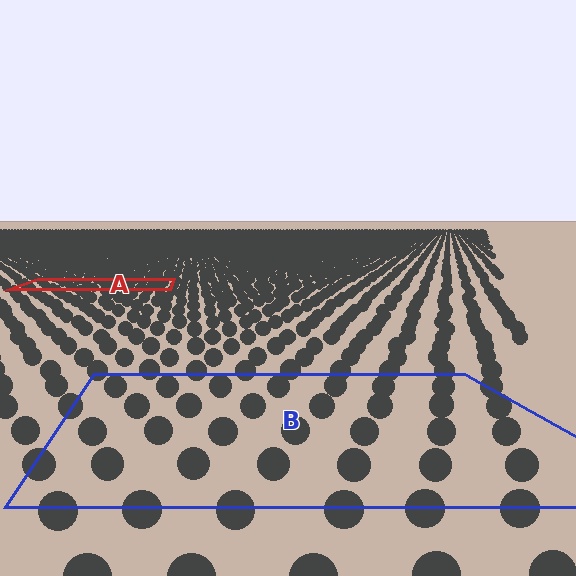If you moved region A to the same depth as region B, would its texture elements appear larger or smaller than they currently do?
They would appear larger. At a closer depth, the same texture elements are projected at a bigger on-screen size.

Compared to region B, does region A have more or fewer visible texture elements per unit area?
Region A has more texture elements per unit area — they are packed more densely because it is farther away.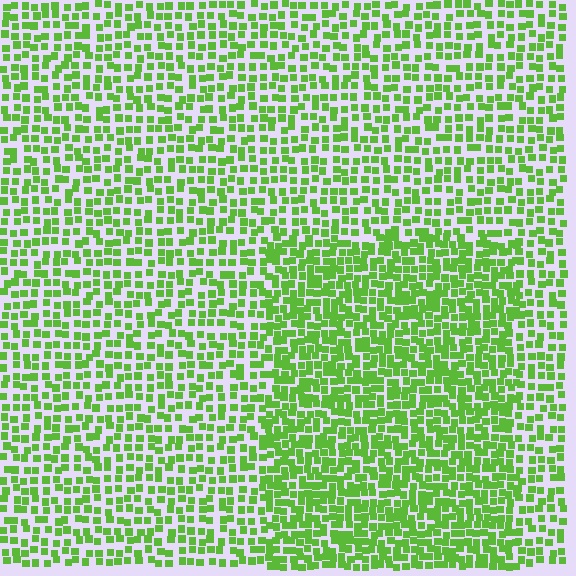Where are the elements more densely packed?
The elements are more densely packed inside the rectangle boundary.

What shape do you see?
I see a rectangle.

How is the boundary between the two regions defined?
The boundary is defined by a change in element density (approximately 1.6x ratio). All elements are the same color, size, and shape.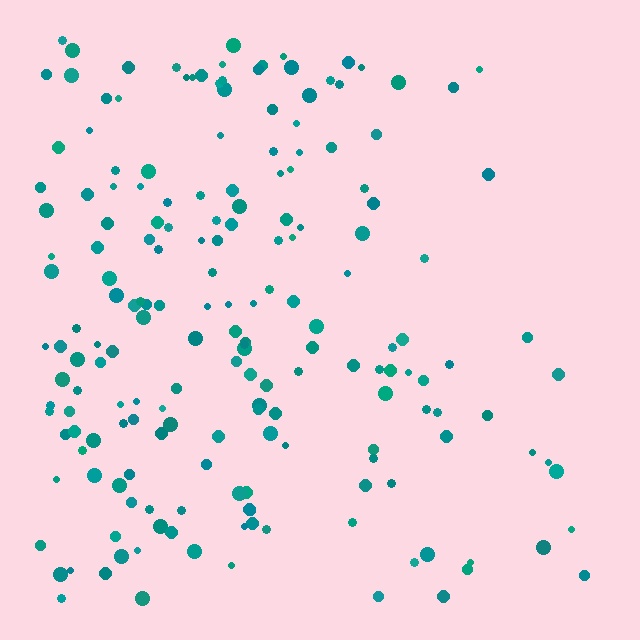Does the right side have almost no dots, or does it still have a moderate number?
Still a moderate number, just noticeably fewer than the left.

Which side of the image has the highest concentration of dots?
The left.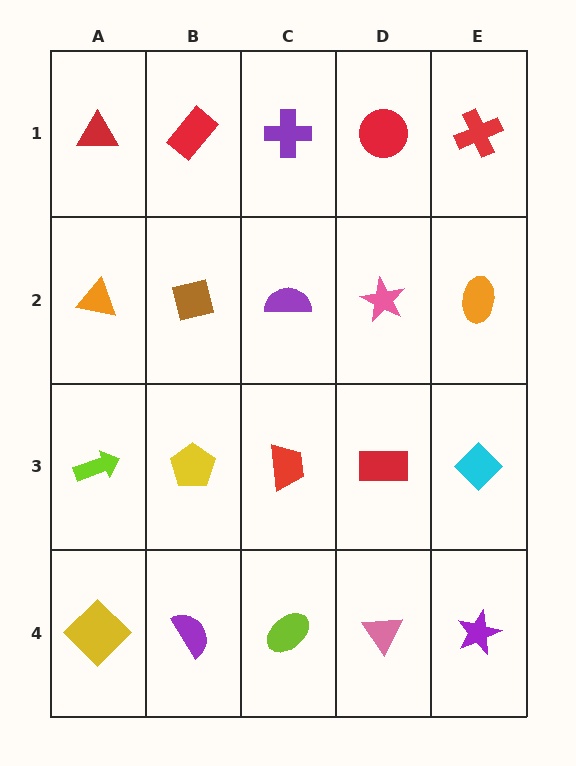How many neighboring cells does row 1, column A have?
2.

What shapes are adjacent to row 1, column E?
An orange ellipse (row 2, column E), a red circle (row 1, column D).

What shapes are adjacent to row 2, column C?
A purple cross (row 1, column C), a red trapezoid (row 3, column C), a brown square (row 2, column B), a pink star (row 2, column D).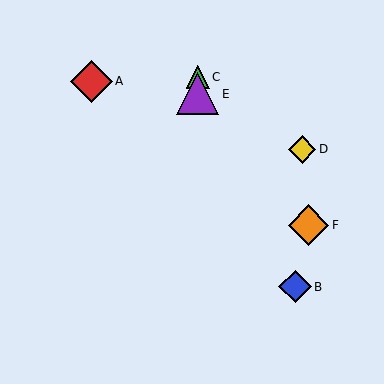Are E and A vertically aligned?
No, E is at x≈198 and A is at x≈91.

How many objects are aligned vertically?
2 objects (C, E) are aligned vertically.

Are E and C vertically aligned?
Yes, both are at x≈198.